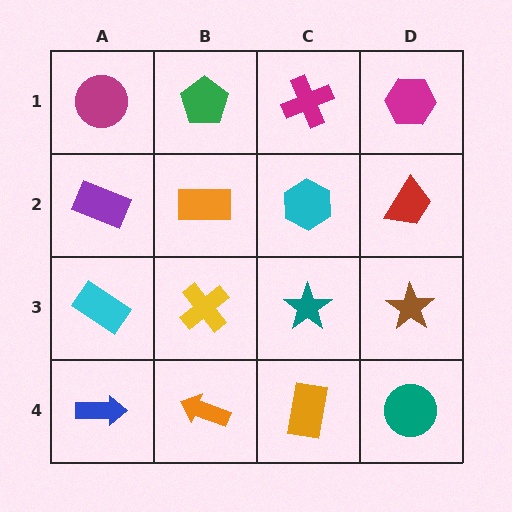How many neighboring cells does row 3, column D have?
3.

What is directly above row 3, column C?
A cyan hexagon.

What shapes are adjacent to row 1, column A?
A purple rectangle (row 2, column A), a green pentagon (row 1, column B).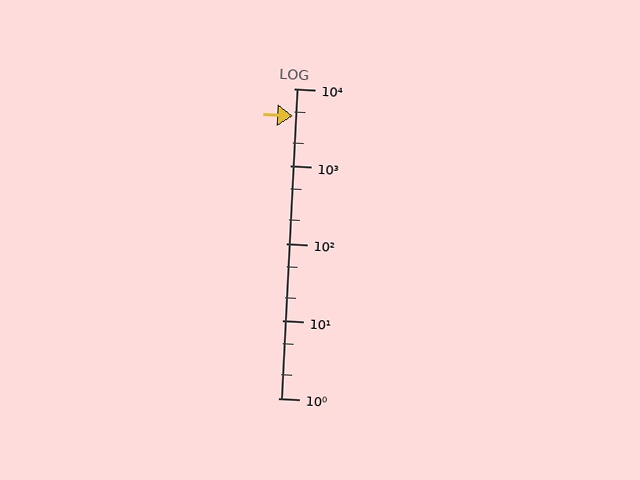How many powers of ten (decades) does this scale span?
The scale spans 4 decades, from 1 to 10000.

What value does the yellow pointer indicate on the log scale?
The pointer indicates approximately 4400.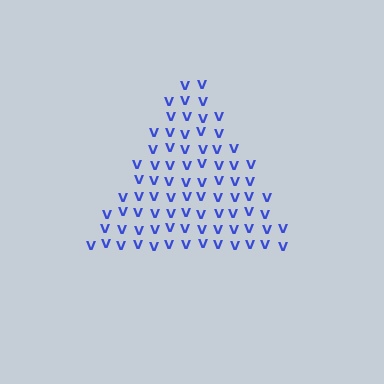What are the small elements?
The small elements are letter V's.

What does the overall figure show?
The overall figure shows a triangle.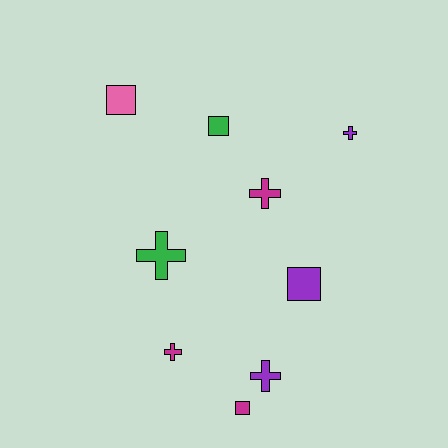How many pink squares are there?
There is 1 pink square.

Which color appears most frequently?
Purple, with 3 objects.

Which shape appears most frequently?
Cross, with 5 objects.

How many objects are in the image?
There are 9 objects.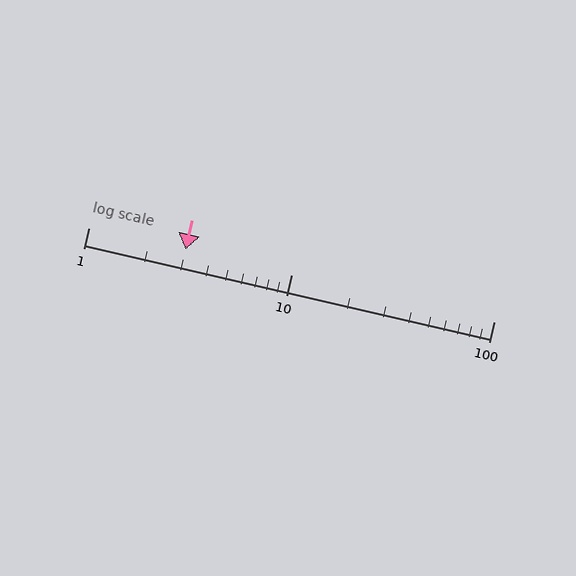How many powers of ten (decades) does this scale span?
The scale spans 2 decades, from 1 to 100.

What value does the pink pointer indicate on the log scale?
The pointer indicates approximately 3.